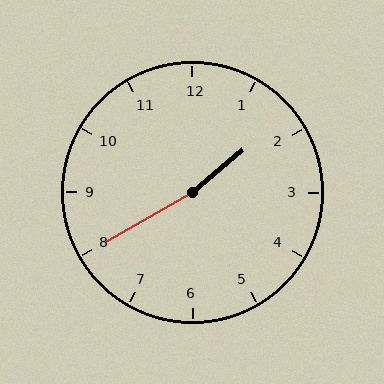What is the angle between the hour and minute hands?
Approximately 170 degrees.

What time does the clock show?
1:40.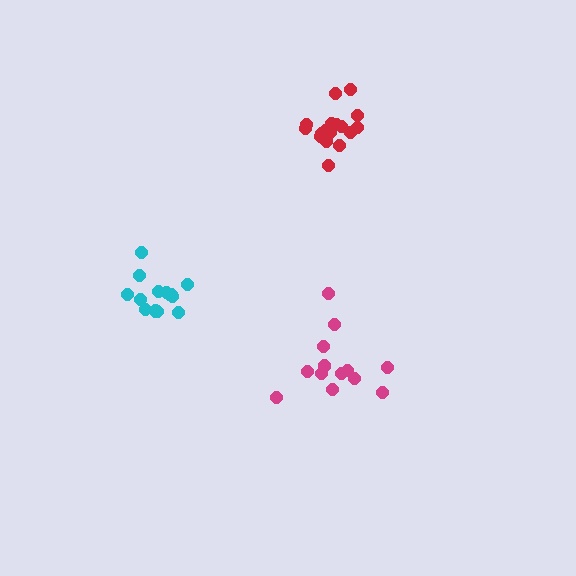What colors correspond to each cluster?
The clusters are colored: magenta, cyan, red.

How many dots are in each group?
Group 1: 13 dots, Group 2: 14 dots, Group 3: 18 dots (45 total).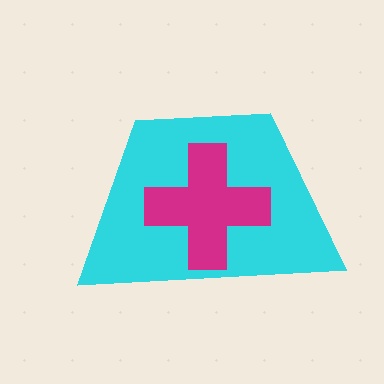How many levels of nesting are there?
2.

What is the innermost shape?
The magenta cross.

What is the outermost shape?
The cyan trapezoid.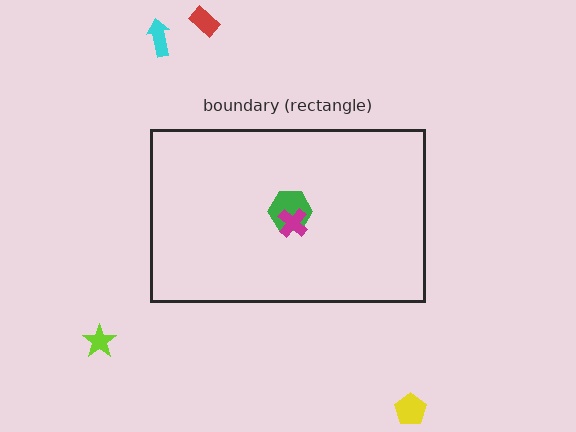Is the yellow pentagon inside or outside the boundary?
Outside.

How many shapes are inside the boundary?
2 inside, 4 outside.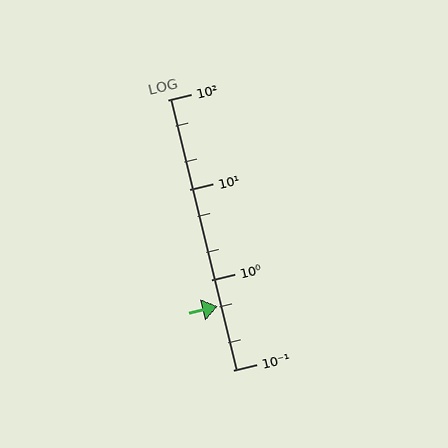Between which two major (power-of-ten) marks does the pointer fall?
The pointer is between 0.1 and 1.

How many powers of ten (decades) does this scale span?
The scale spans 3 decades, from 0.1 to 100.